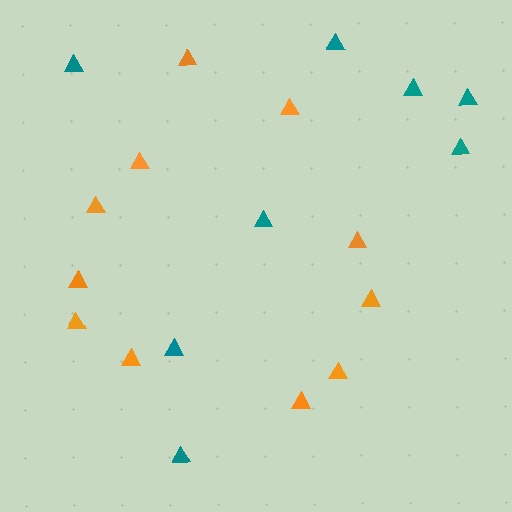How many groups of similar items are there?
There are 2 groups: one group of orange triangles (11) and one group of teal triangles (8).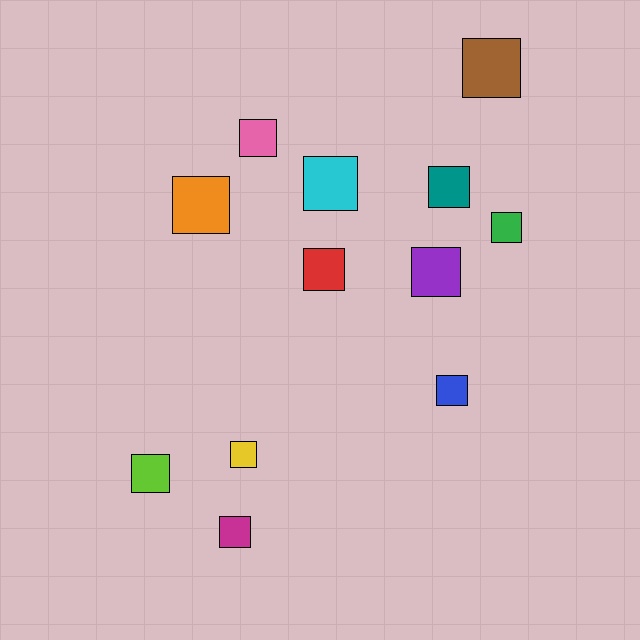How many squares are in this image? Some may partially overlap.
There are 12 squares.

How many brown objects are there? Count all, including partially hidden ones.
There is 1 brown object.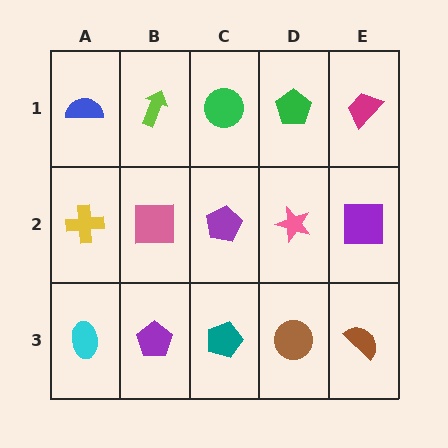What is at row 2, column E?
A purple square.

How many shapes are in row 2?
5 shapes.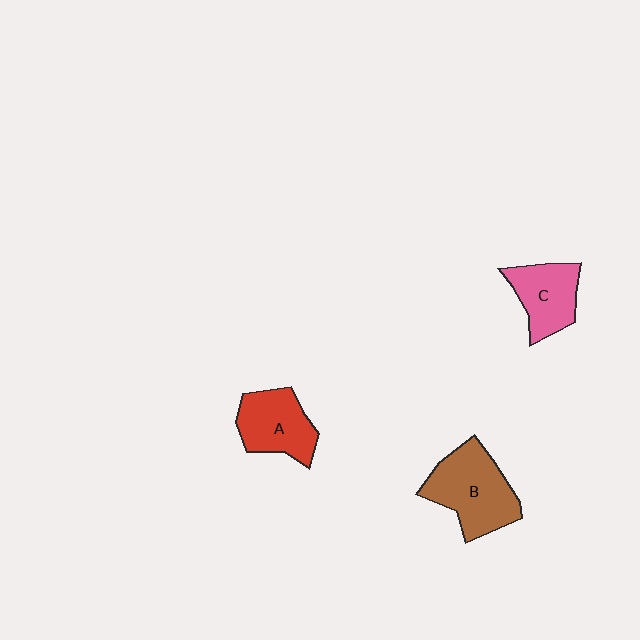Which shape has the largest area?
Shape B (brown).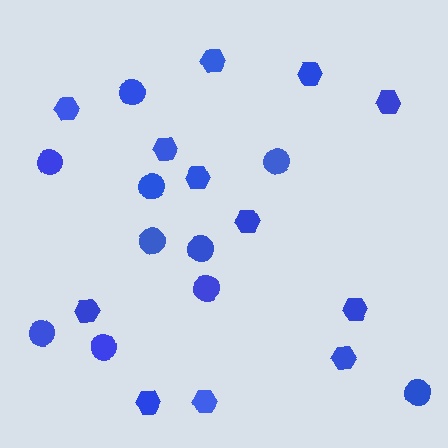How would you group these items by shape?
There are 2 groups: one group of hexagons (12) and one group of circles (10).